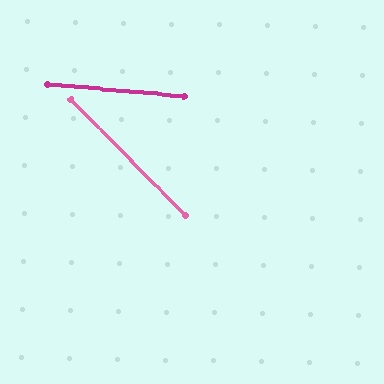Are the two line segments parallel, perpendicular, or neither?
Neither parallel nor perpendicular — they differ by about 40°.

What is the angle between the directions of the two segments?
Approximately 40 degrees.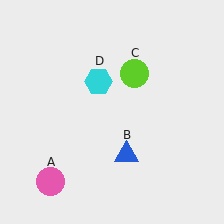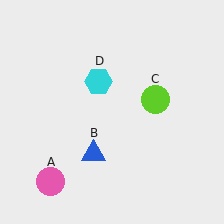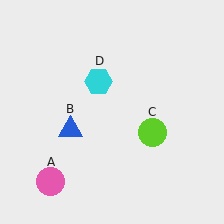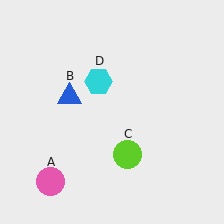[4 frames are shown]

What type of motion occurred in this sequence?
The blue triangle (object B), lime circle (object C) rotated clockwise around the center of the scene.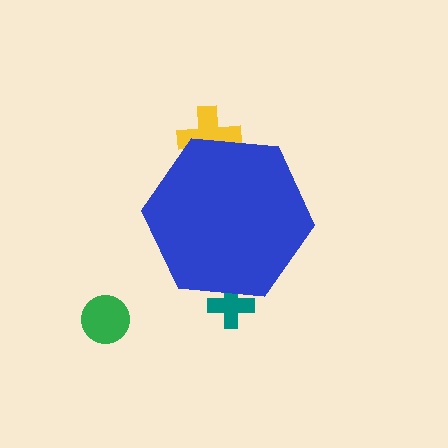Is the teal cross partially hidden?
Yes, the teal cross is partially hidden behind the blue hexagon.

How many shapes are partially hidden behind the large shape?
2 shapes are partially hidden.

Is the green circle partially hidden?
No, the green circle is fully visible.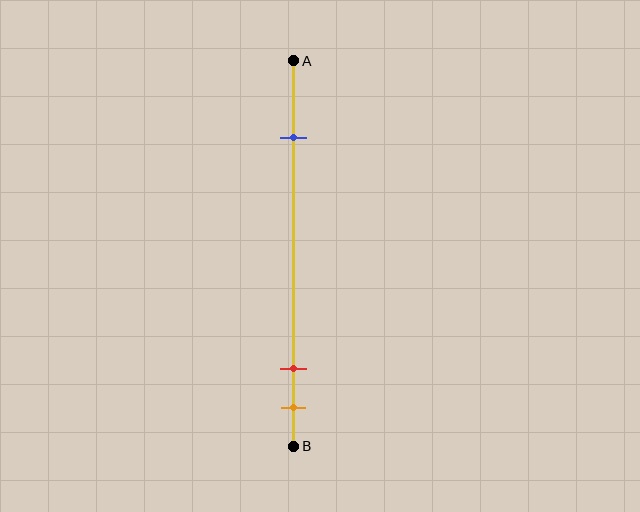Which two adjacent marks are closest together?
The red and orange marks are the closest adjacent pair.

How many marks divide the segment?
There are 3 marks dividing the segment.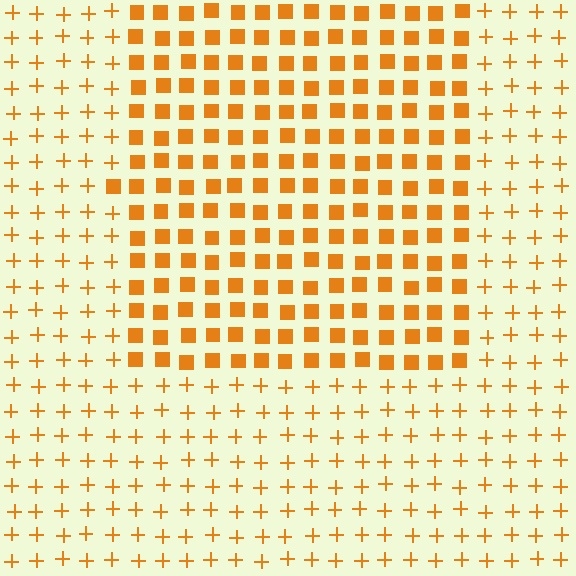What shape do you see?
I see a rectangle.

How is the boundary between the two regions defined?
The boundary is defined by a change in element shape: squares inside vs. plus signs outside. All elements share the same color and spacing.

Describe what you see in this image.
The image is filled with small orange elements arranged in a uniform grid. A rectangle-shaped region contains squares, while the surrounding area contains plus signs. The boundary is defined purely by the change in element shape.